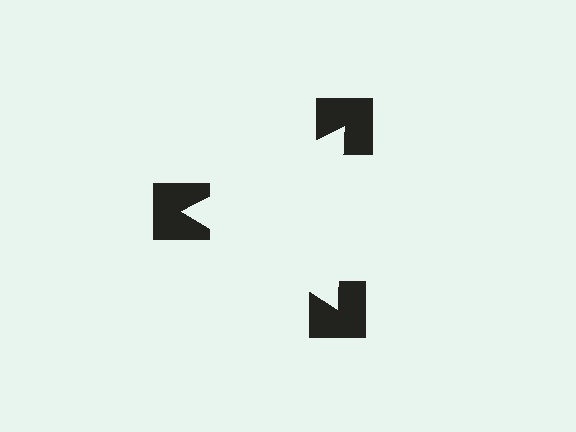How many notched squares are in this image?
There are 3 — one at each vertex of the illusory triangle.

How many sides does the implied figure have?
3 sides.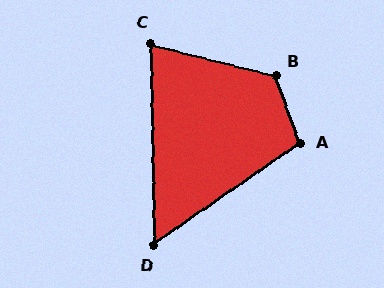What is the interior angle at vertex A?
Approximately 105 degrees (obtuse).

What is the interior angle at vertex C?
Approximately 75 degrees (acute).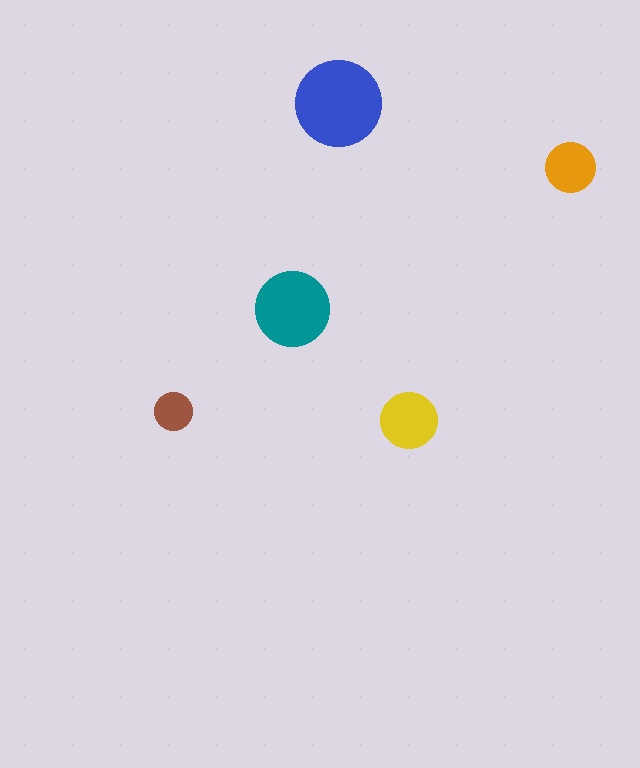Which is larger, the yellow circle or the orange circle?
The yellow one.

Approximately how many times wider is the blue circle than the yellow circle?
About 1.5 times wider.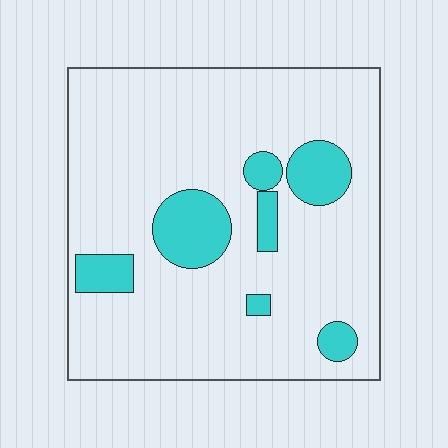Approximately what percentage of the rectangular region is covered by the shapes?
Approximately 15%.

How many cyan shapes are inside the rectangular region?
7.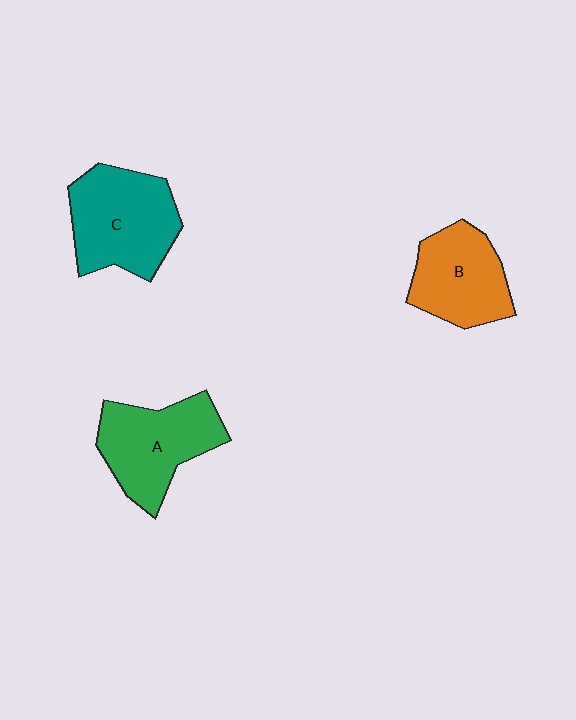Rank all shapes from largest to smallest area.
From largest to smallest: C (teal), A (green), B (orange).